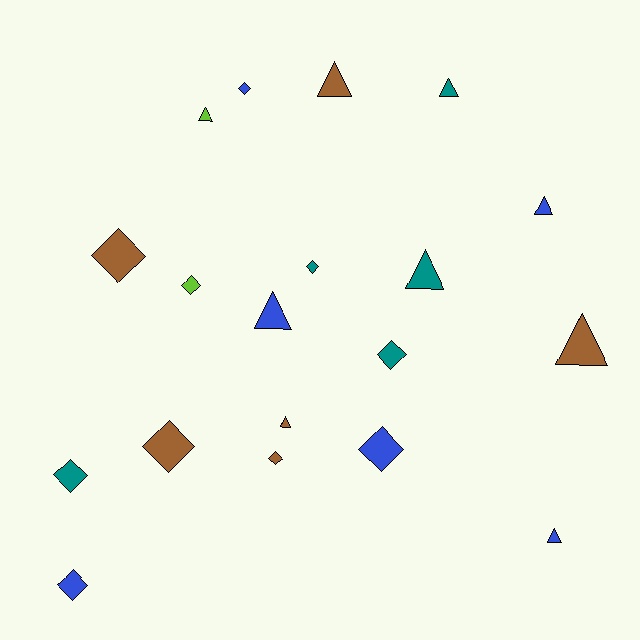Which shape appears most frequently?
Diamond, with 10 objects.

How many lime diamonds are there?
There is 1 lime diamond.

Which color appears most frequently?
Brown, with 6 objects.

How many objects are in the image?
There are 19 objects.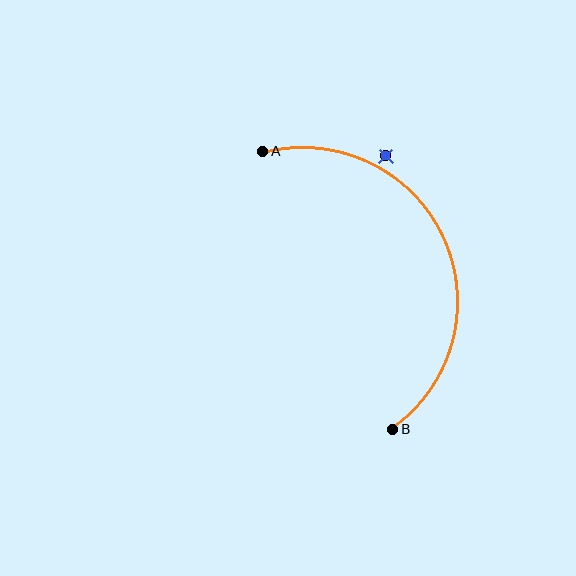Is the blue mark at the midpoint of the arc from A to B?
No — the blue mark does not lie on the arc at all. It sits slightly outside the curve.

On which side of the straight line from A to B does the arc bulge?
The arc bulges to the right of the straight line connecting A and B.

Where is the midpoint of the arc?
The arc midpoint is the point on the curve farthest from the straight line joining A and B. It sits to the right of that line.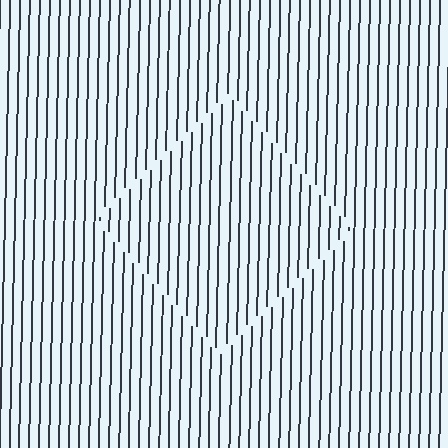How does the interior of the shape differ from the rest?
The interior of the shape contains the same grating, shifted by half a period — the contour is defined by the phase discontinuity where line-ends from the inner and outer gratings abut.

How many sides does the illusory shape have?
4 sides — the line-ends trace a square.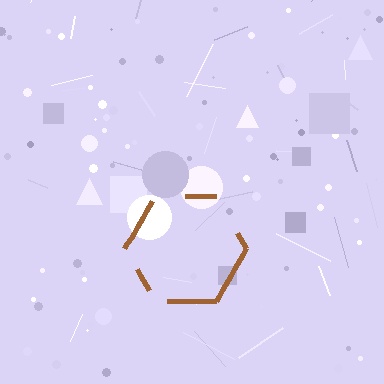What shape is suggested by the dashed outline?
The dashed outline suggests a hexagon.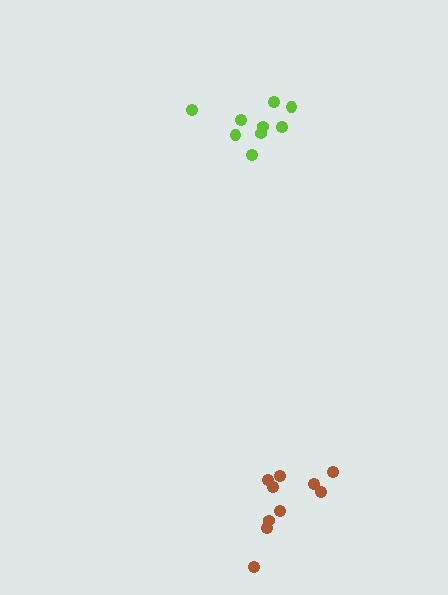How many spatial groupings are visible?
There are 2 spatial groupings.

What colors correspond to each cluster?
The clusters are colored: lime, brown.